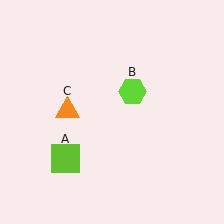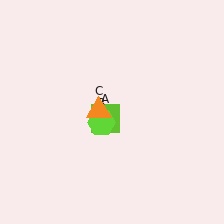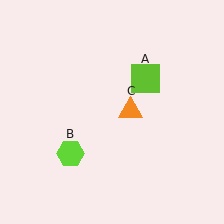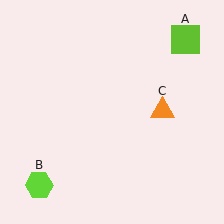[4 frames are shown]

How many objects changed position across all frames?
3 objects changed position: lime square (object A), lime hexagon (object B), orange triangle (object C).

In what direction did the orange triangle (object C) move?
The orange triangle (object C) moved right.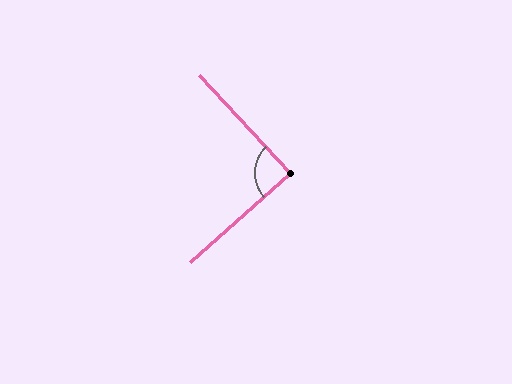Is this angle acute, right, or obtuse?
It is approximately a right angle.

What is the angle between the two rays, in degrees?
Approximately 89 degrees.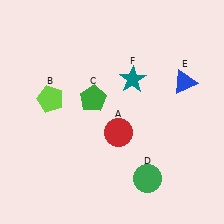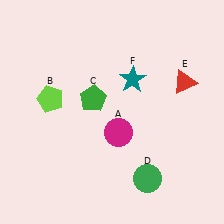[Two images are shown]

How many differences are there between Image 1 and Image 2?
There are 2 differences between the two images.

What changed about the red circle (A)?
In Image 1, A is red. In Image 2, it changed to magenta.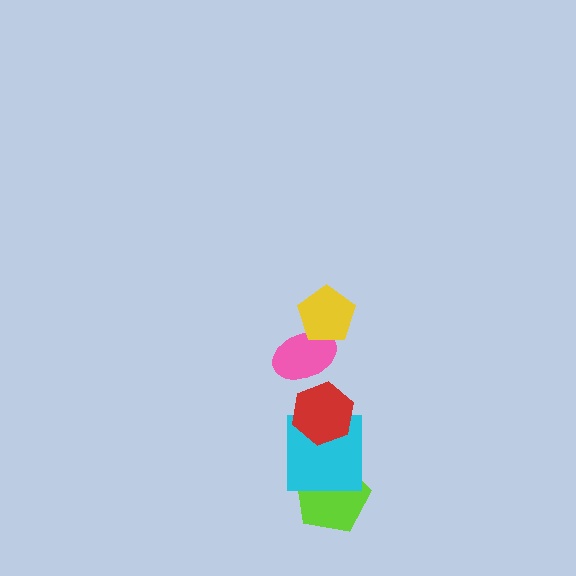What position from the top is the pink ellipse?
The pink ellipse is 2nd from the top.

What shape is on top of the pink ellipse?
The yellow pentagon is on top of the pink ellipse.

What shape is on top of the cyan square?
The red hexagon is on top of the cyan square.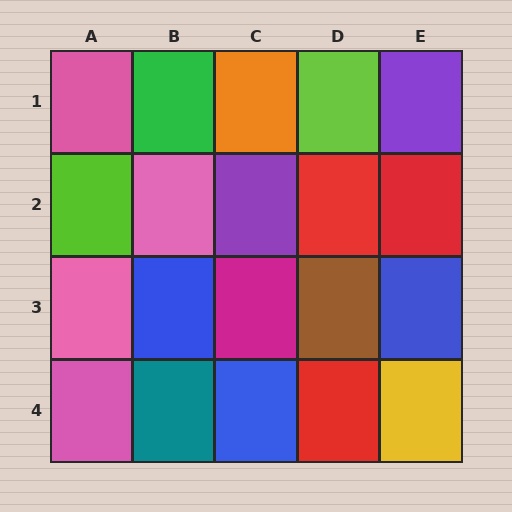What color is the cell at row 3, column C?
Magenta.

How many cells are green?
1 cell is green.